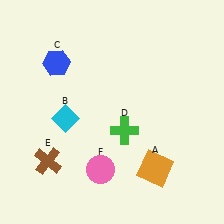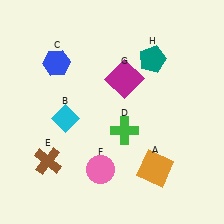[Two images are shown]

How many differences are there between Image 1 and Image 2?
There are 2 differences between the two images.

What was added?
A magenta square (G), a teal pentagon (H) were added in Image 2.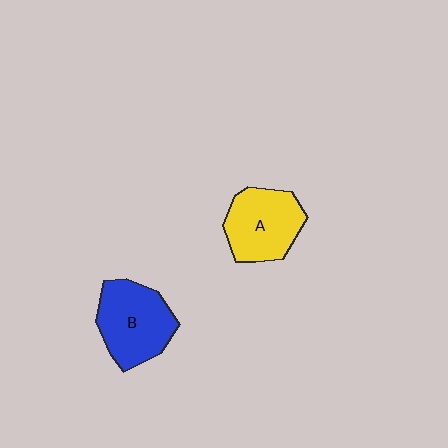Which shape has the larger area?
Shape B (blue).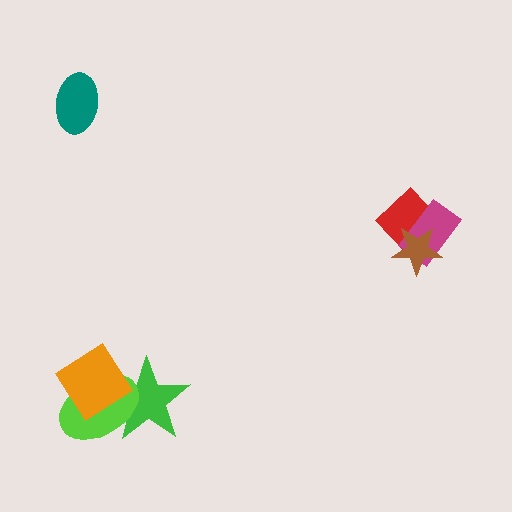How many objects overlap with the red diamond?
2 objects overlap with the red diamond.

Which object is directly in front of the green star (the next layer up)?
The lime ellipse is directly in front of the green star.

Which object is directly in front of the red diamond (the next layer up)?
The magenta rectangle is directly in front of the red diamond.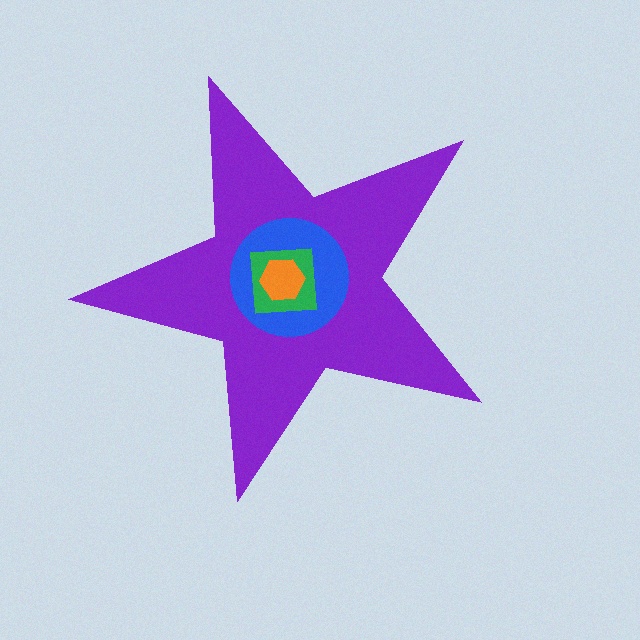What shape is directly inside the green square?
The orange hexagon.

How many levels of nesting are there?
4.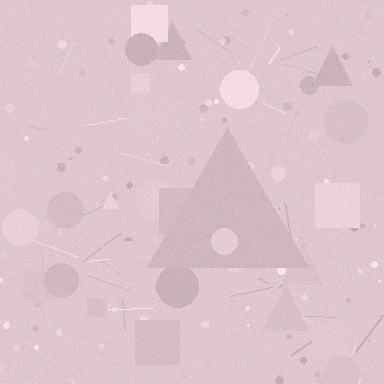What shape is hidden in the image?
A triangle is hidden in the image.